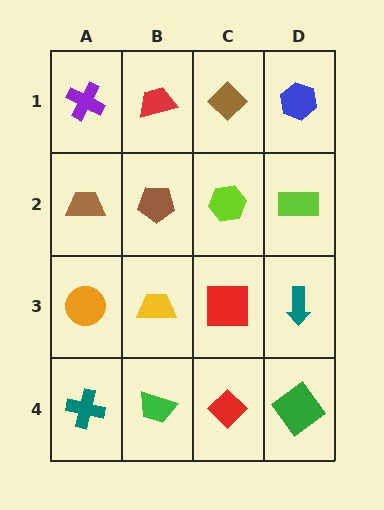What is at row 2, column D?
A lime rectangle.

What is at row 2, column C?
A lime hexagon.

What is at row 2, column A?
A brown trapezoid.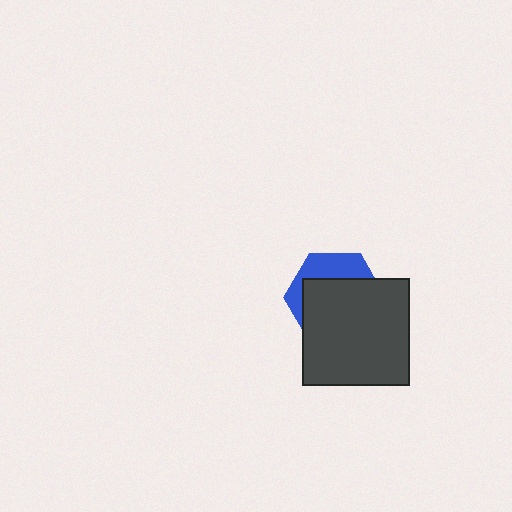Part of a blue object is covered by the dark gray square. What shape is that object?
It is a hexagon.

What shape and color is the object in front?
The object in front is a dark gray square.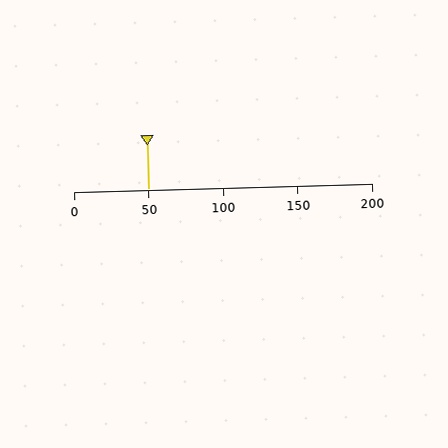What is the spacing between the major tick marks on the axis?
The major ticks are spaced 50 apart.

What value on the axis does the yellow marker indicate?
The marker indicates approximately 50.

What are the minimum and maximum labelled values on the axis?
The axis runs from 0 to 200.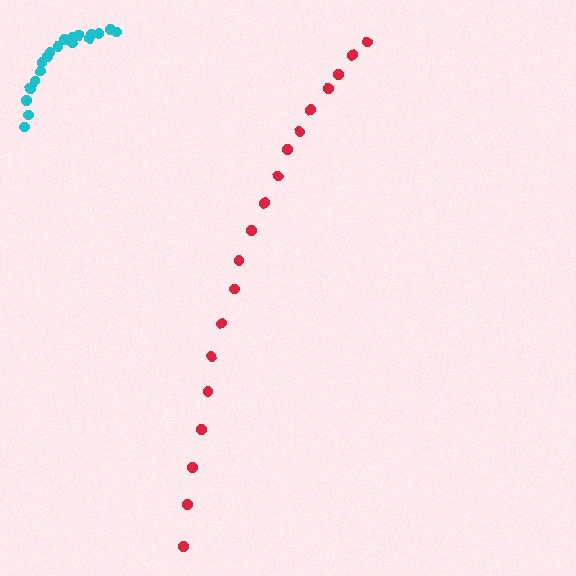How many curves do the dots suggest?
There are 2 distinct paths.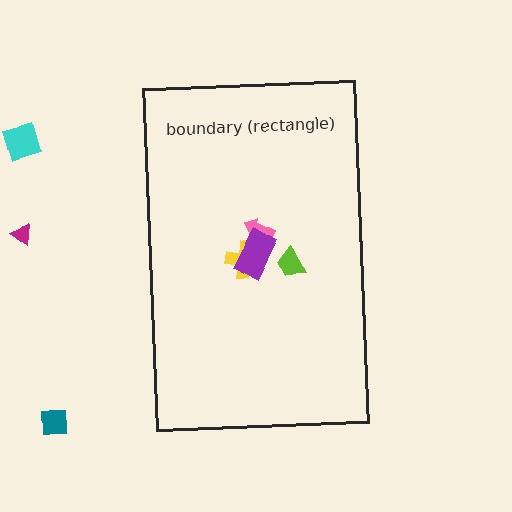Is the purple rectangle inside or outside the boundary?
Inside.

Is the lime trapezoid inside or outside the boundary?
Inside.